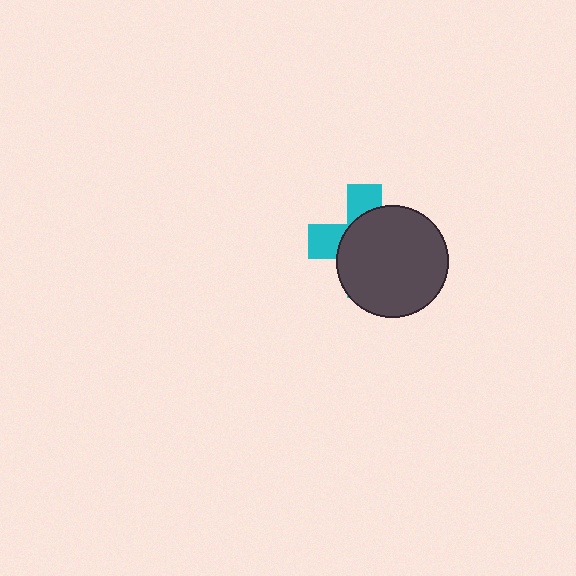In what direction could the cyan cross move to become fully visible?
The cyan cross could move toward the upper-left. That would shift it out from behind the dark gray circle entirely.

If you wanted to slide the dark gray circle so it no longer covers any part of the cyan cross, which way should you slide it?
Slide it toward the lower-right — that is the most direct way to separate the two shapes.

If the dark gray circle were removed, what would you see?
You would see the complete cyan cross.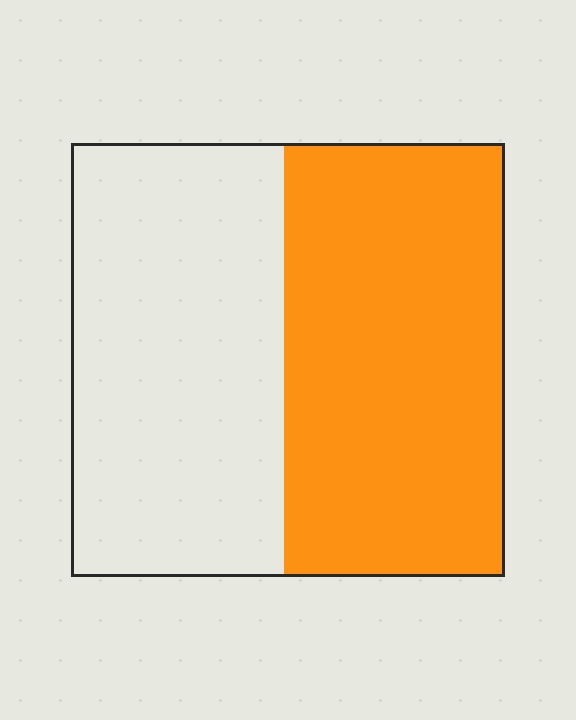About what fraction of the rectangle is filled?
About one half (1/2).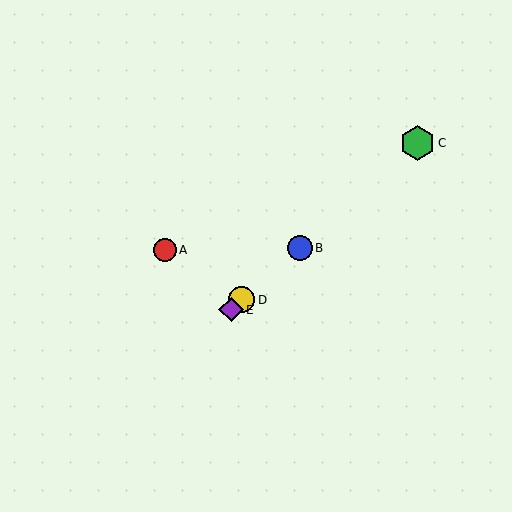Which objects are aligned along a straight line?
Objects B, C, D, E are aligned along a straight line.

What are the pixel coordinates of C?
Object C is at (417, 143).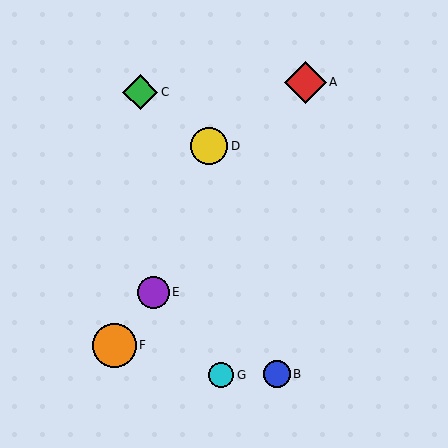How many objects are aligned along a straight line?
3 objects (A, E, F) are aligned along a straight line.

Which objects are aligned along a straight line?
Objects A, E, F are aligned along a straight line.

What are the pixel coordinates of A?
Object A is at (305, 82).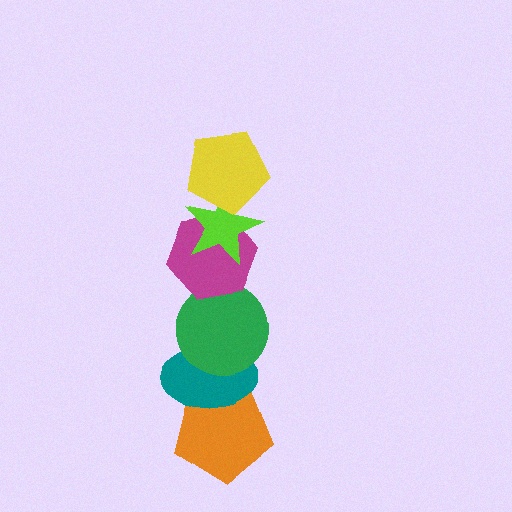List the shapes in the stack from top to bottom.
From top to bottom: the yellow pentagon, the lime star, the magenta hexagon, the green circle, the teal ellipse, the orange pentagon.